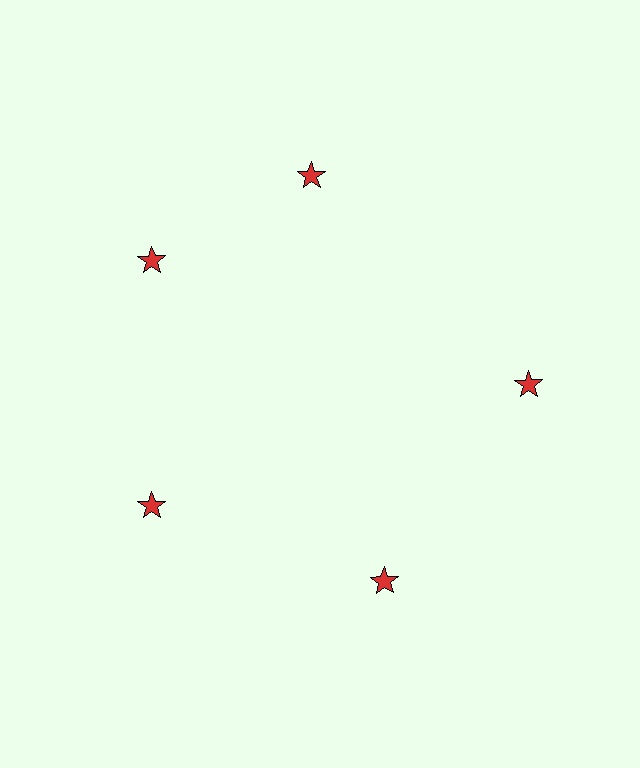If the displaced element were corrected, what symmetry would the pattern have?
It would have 5-fold rotational symmetry — the pattern would map onto itself every 72 degrees.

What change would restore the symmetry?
The symmetry would be restored by rotating it back into even spacing with its neighbors so that all 5 stars sit at equal angles and equal distance from the center.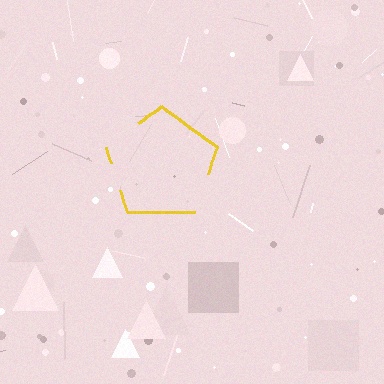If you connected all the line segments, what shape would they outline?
They would outline a pentagon.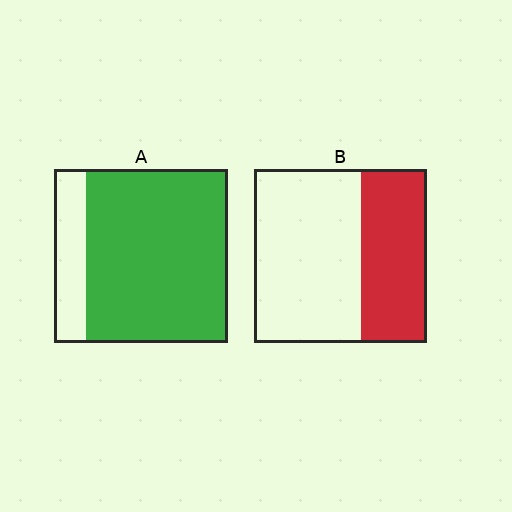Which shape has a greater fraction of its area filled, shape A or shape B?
Shape A.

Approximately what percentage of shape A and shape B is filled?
A is approximately 80% and B is approximately 40%.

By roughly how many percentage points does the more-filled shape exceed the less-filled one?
By roughly 45 percentage points (A over B).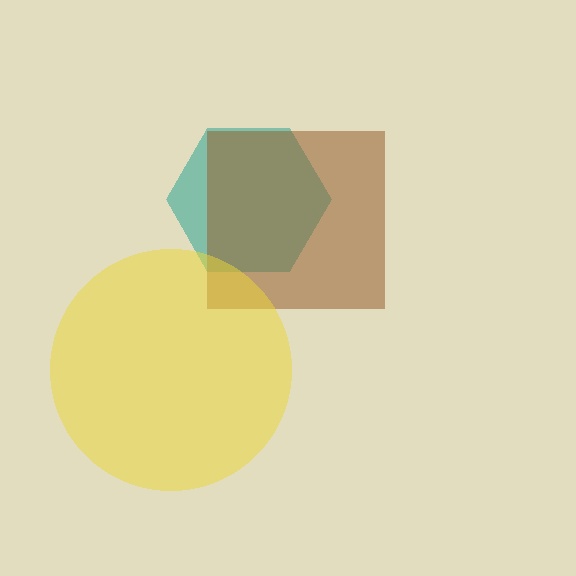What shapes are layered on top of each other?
The layered shapes are: a teal hexagon, a brown square, a yellow circle.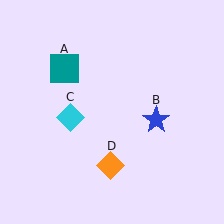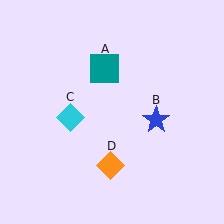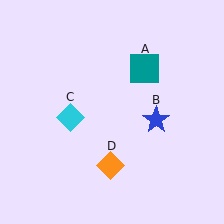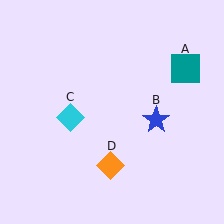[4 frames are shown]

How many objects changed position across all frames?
1 object changed position: teal square (object A).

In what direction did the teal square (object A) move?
The teal square (object A) moved right.